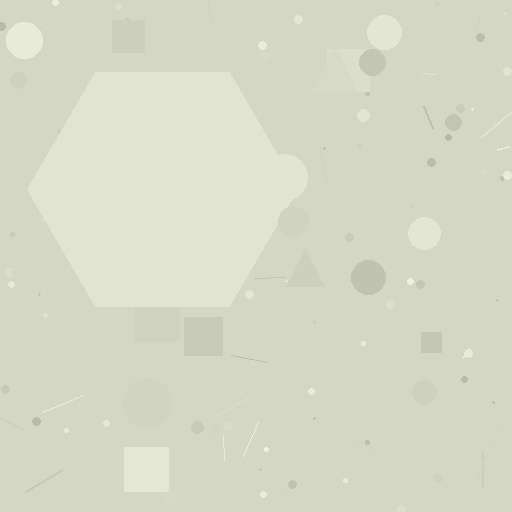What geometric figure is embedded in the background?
A hexagon is embedded in the background.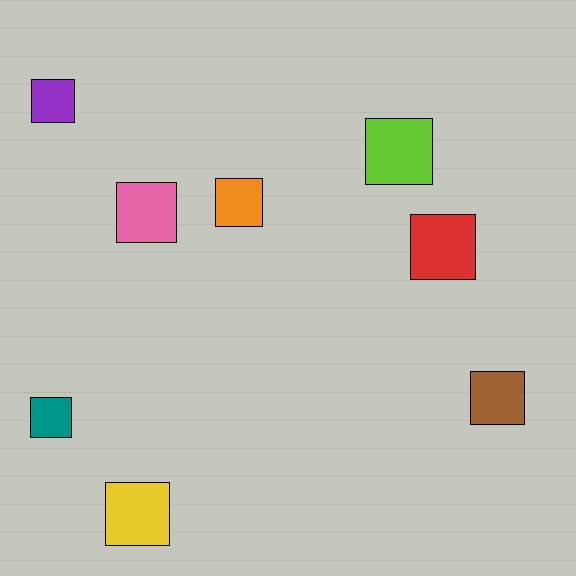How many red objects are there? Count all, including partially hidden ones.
There is 1 red object.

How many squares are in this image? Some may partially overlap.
There are 8 squares.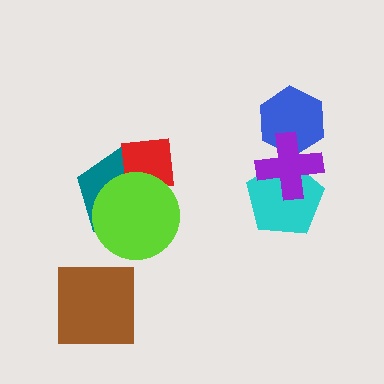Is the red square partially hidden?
Yes, it is partially covered by another shape.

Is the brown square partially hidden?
No, no other shape covers it.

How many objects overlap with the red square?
2 objects overlap with the red square.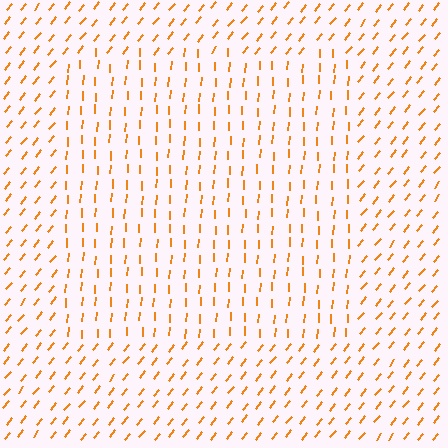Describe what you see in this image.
The image is filled with small orange line segments. A rectangle region in the image has lines oriented differently from the surrounding lines, creating a visible texture boundary.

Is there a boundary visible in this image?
Yes, there is a texture boundary formed by a change in line orientation.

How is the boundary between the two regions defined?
The boundary is defined purely by a change in line orientation (approximately 36 degrees difference). All lines are the same color and thickness.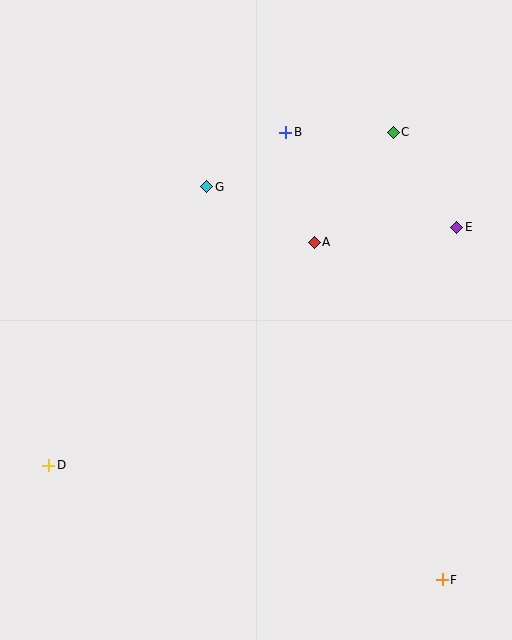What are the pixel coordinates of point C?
Point C is at (393, 132).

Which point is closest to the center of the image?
Point A at (314, 242) is closest to the center.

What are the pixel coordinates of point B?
Point B is at (286, 132).